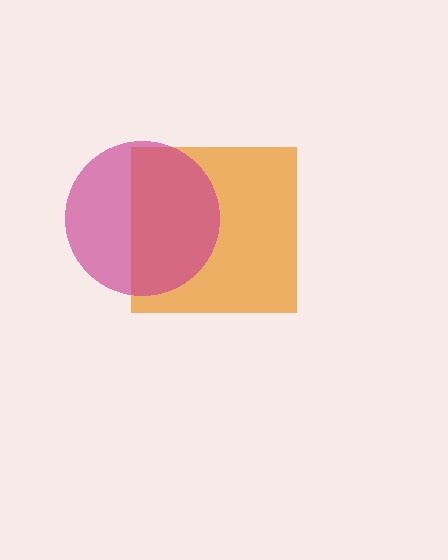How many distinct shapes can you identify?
There are 2 distinct shapes: an orange square, a magenta circle.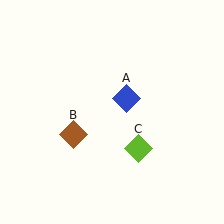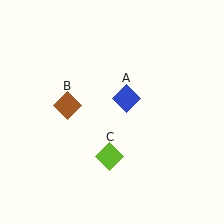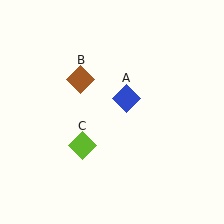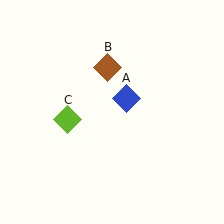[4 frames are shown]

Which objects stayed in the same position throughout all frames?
Blue diamond (object A) remained stationary.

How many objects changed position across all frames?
2 objects changed position: brown diamond (object B), lime diamond (object C).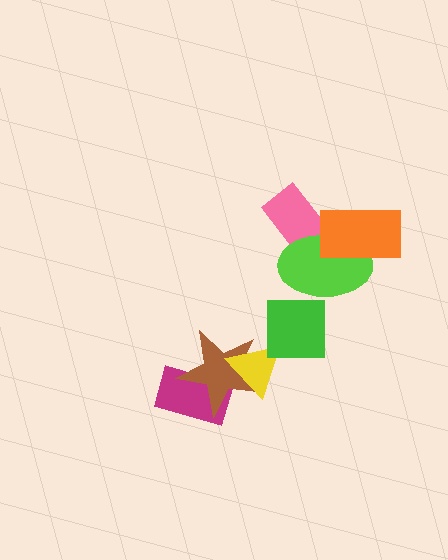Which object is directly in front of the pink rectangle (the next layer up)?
The lime ellipse is directly in front of the pink rectangle.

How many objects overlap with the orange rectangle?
2 objects overlap with the orange rectangle.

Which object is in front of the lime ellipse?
The orange rectangle is in front of the lime ellipse.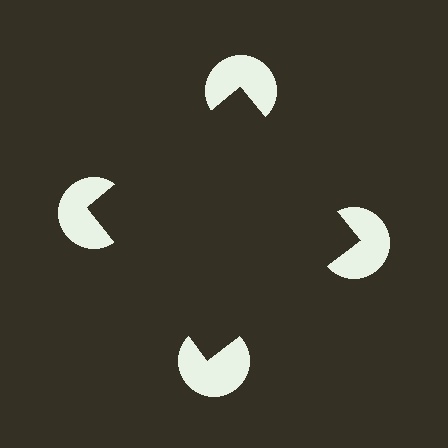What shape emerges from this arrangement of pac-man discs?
An illusory square — its edges are inferred from the aligned wedge cuts in the pac-man discs, not physically drawn.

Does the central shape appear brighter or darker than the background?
It typically appears slightly darker than the background, even though no actual brightness change is drawn.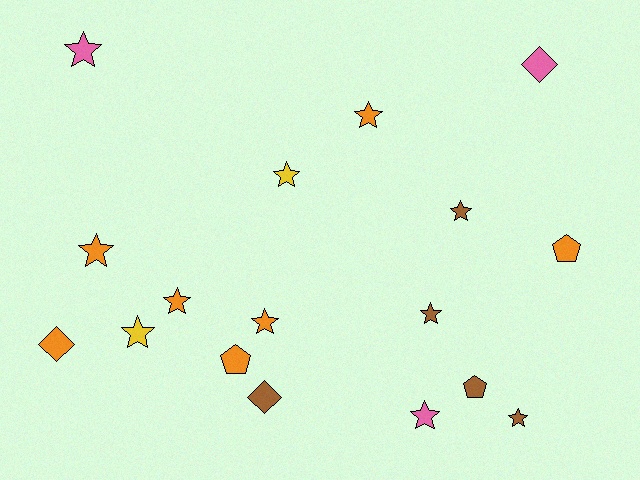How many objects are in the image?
There are 17 objects.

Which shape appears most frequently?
Star, with 11 objects.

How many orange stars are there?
There are 4 orange stars.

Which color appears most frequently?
Orange, with 7 objects.